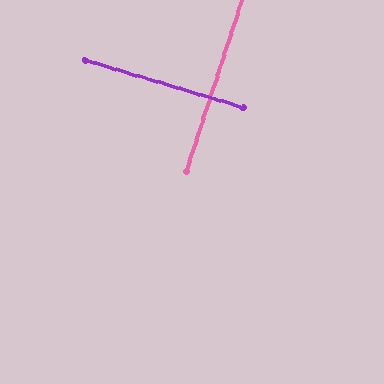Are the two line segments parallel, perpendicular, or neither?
Perpendicular — they meet at approximately 89°.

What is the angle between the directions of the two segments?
Approximately 89 degrees.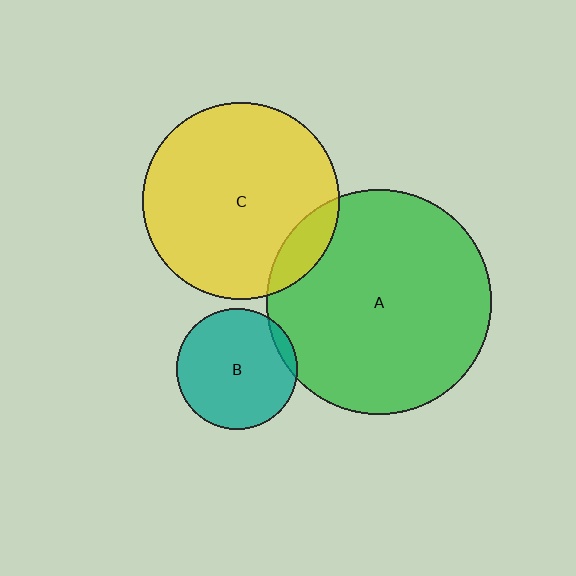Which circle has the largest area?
Circle A (green).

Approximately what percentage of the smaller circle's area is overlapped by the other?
Approximately 5%.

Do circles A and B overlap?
Yes.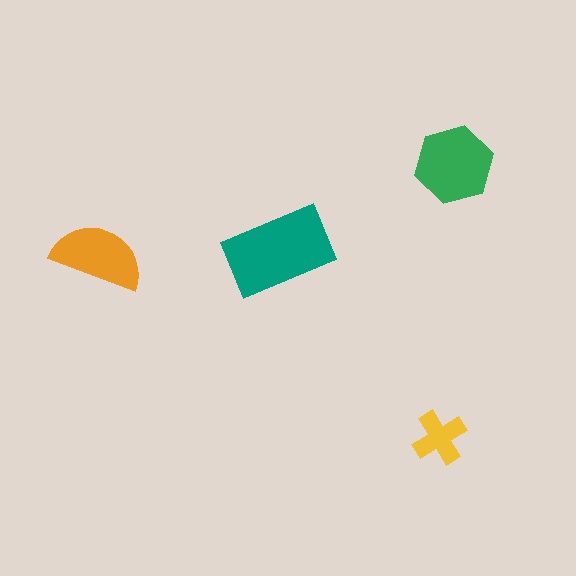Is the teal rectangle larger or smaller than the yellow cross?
Larger.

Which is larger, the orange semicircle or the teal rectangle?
The teal rectangle.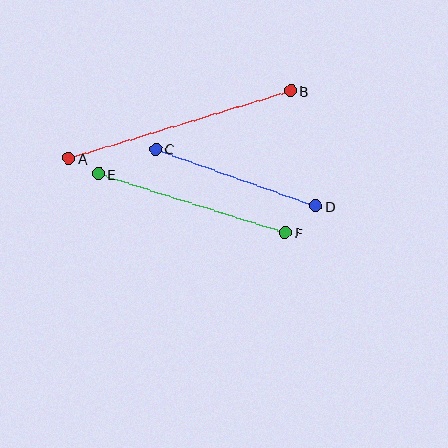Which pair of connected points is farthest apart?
Points A and B are farthest apart.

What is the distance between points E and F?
The distance is approximately 196 pixels.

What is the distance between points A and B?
The distance is approximately 232 pixels.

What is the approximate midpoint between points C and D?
The midpoint is at approximately (236, 178) pixels.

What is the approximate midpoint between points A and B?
The midpoint is at approximately (180, 125) pixels.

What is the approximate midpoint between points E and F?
The midpoint is at approximately (192, 203) pixels.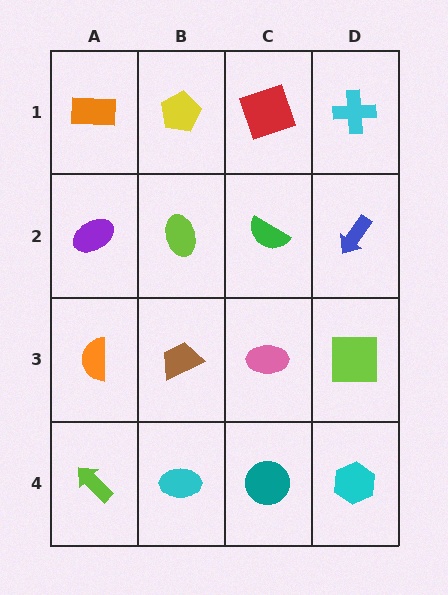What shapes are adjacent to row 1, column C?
A green semicircle (row 2, column C), a yellow pentagon (row 1, column B), a cyan cross (row 1, column D).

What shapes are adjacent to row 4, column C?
A pink ellipse (row 3, column C), a cyan ellipse (row 4, column B), a cyan hexagon (row 4, column D).